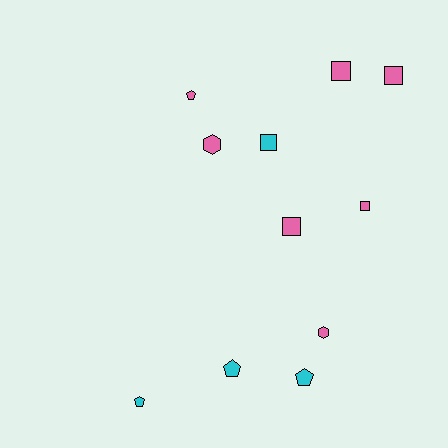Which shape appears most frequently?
Square, with 5 objects.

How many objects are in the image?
There are 11 objects.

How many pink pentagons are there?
There is 1 pink pentagon.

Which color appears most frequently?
Pink, with 7 objects.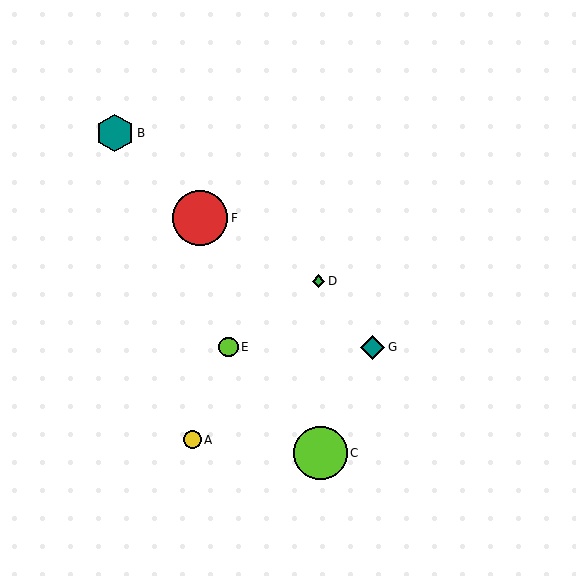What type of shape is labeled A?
Shape A is a yellow circle.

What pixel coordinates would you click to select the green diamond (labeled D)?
Click at (319, 281) to select the green diamond D.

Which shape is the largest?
The red circle (labeled F) is the largest.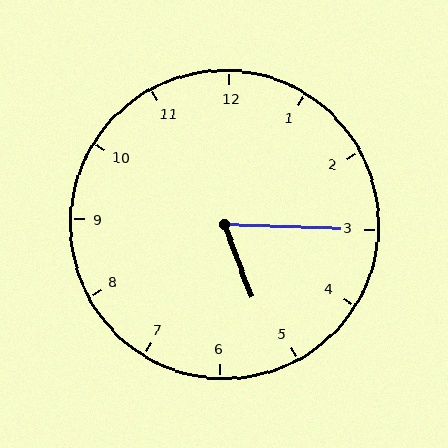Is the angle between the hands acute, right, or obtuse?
It is acute.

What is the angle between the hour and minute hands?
Approximately 68 degrees.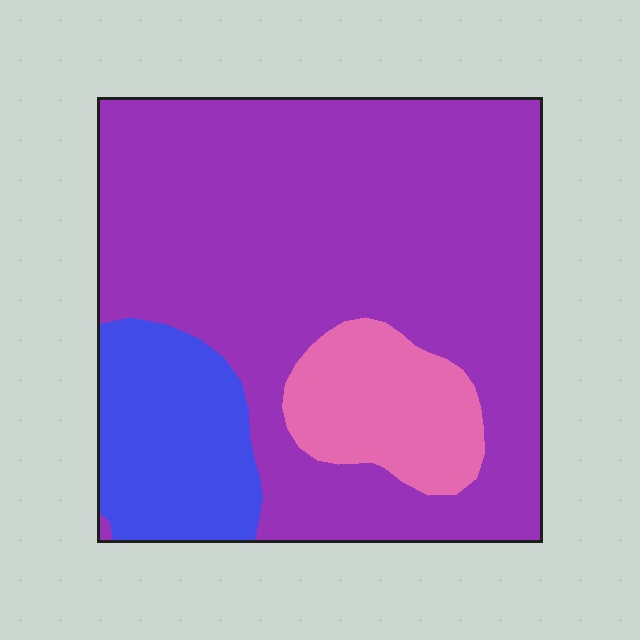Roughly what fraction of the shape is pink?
Pink takes up about one eighth (1/8) of the shape.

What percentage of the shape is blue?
Blue takes up about one sixth (1/6) of the shape.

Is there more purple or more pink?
Purple.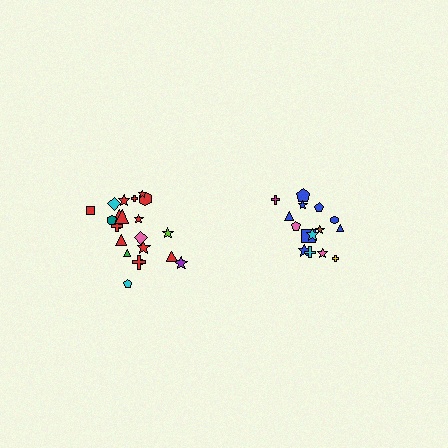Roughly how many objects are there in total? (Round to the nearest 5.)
Roughly 35 objects in total.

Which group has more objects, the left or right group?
The left group.